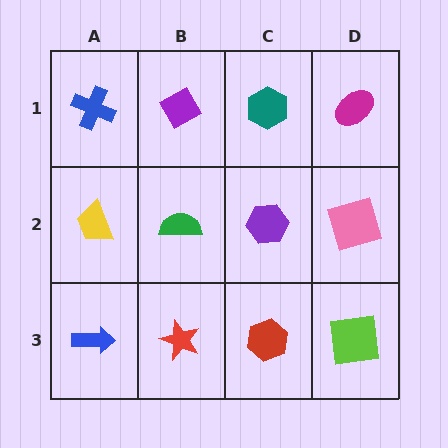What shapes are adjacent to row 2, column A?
A blue cross (row 1, column A), a blue arrow (row 3, column A), a green semicircle (row 2, column B).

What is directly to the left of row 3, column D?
A red hexagon.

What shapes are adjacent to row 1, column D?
A pink square (row 2, column D), a teal hexagon (row 1, column C).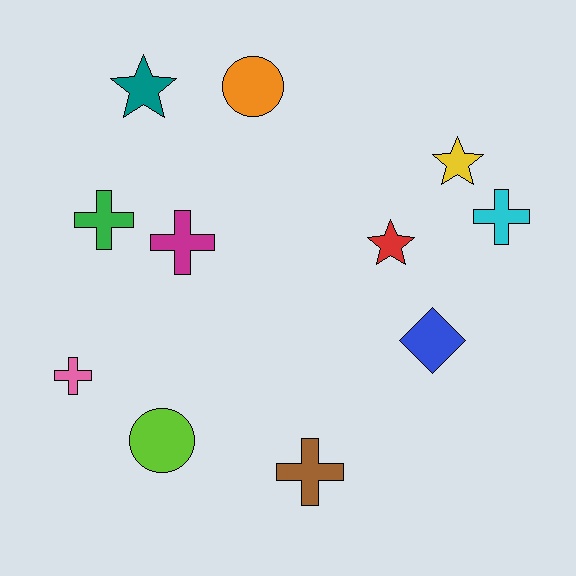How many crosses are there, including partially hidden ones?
There are 5 crosses.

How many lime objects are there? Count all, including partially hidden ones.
There is 1 lime object.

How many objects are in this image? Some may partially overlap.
There are 11 objects.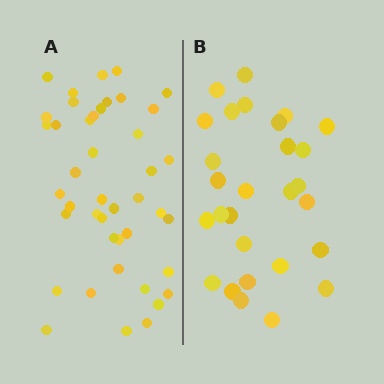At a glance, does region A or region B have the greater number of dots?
Region A (the left region) has more dots.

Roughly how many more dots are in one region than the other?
Region A has approximately 15 more dots than region B.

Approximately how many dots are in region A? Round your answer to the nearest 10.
About 40 dots. (The exact count is 43, which rounds to 40.)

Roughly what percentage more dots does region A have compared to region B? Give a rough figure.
About 55% more.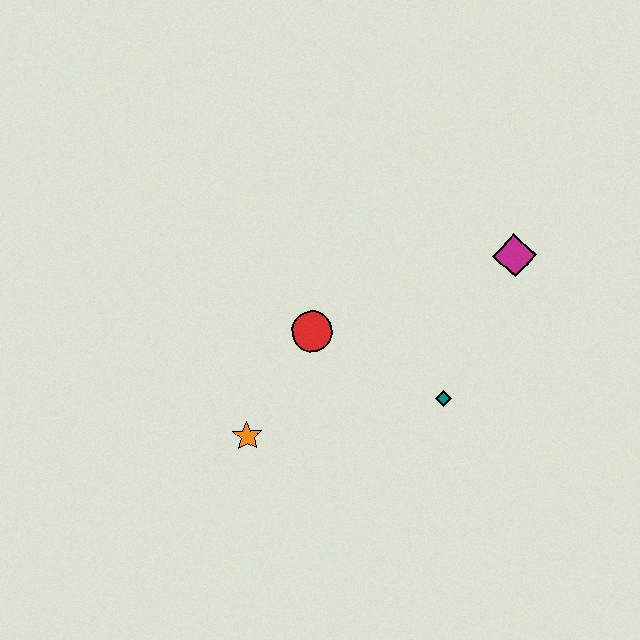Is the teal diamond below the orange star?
No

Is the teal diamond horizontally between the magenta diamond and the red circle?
Yes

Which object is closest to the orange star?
The red circle is closest to the orange star.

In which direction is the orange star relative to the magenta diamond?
The orange star is to the left of the magenta diamond.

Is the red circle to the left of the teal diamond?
Yes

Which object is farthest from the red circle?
The magenta diamond is farthest from the red circle.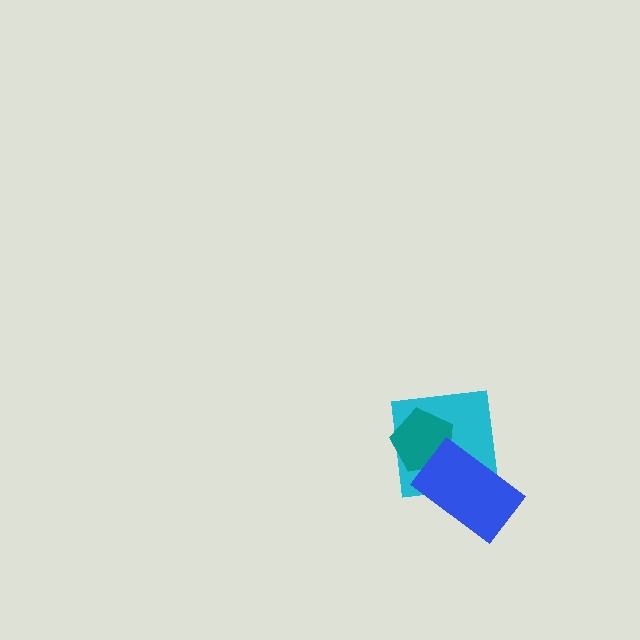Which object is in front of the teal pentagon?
The blue rectangle is in front of the teal pentagon.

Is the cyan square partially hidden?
Yes, it is partially covered by another shape.